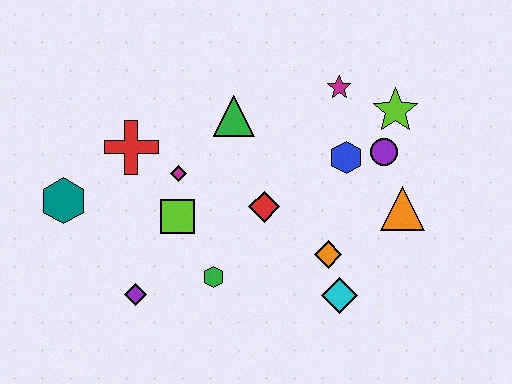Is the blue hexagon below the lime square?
No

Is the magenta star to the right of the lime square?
Yes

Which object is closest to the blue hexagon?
The purple circle is closest to the blue hexagon.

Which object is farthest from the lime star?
The teal hexagon is farthest from the lime star.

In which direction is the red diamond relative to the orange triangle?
The red diamond is to the left of the orange triangle.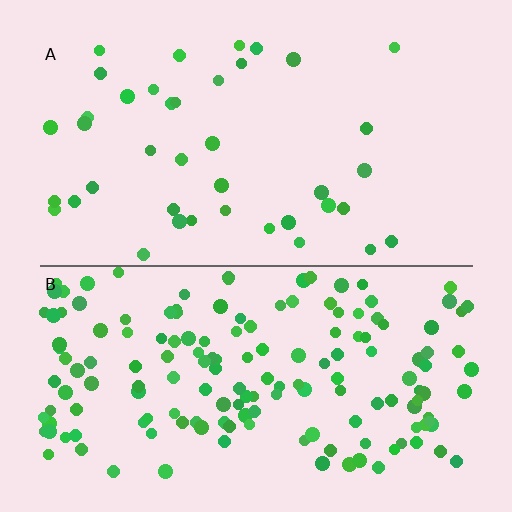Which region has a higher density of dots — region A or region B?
B (the bottom).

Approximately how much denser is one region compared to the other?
Approximately 3.9× — region B over region A.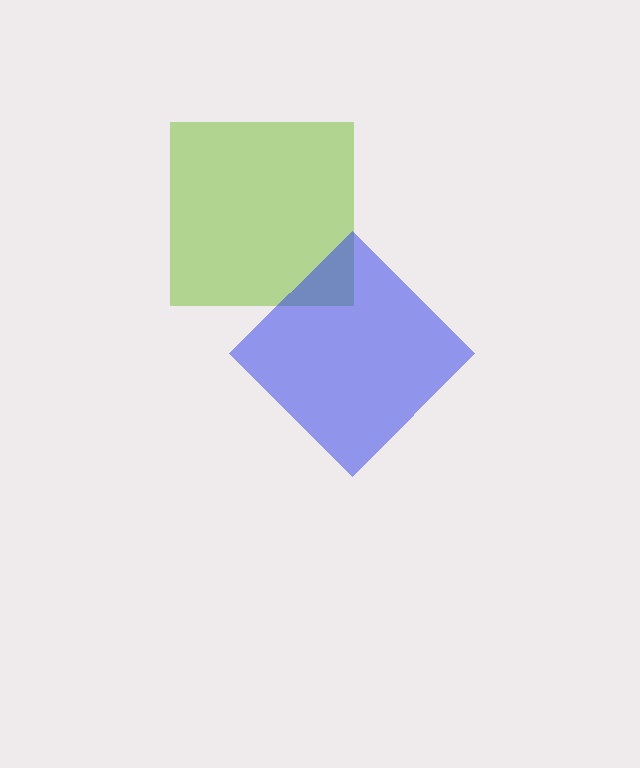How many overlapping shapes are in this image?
There are 2 overlapping shapes in the image.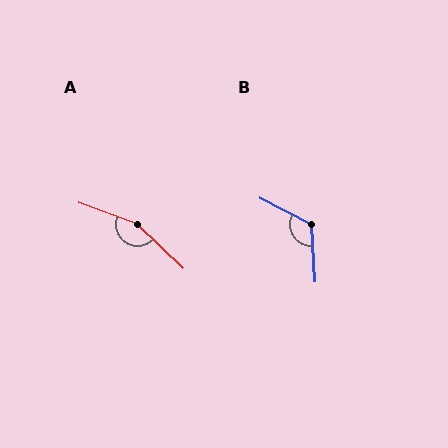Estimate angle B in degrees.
Approximately 121 degrees.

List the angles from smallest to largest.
B (121°), A (157°).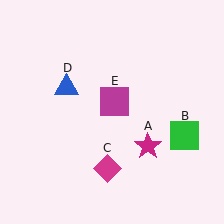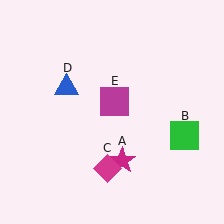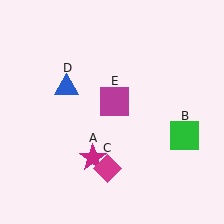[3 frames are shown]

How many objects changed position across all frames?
1 object changed position: magenta star (object A).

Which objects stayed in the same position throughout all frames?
Green square (object B) and magenta diamond (object C) and blue triangle (object D) and magenta square (object E) remained stationary.